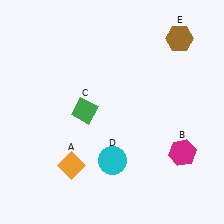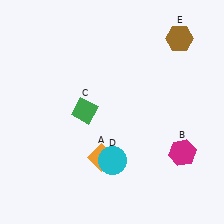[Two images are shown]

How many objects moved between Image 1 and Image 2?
1 object moved between the two images.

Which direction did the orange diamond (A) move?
The orange diamond (A) moved right.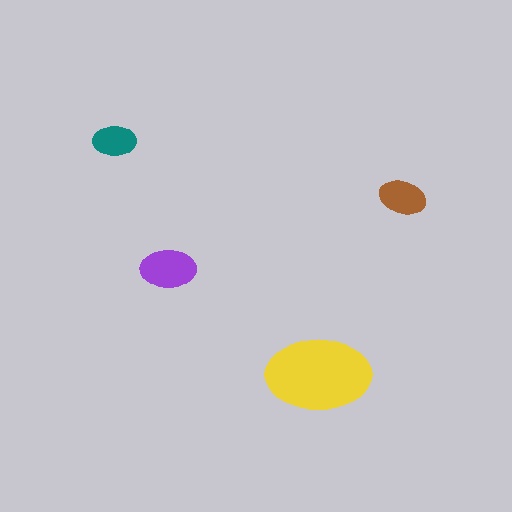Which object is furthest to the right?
The brown ellipse is rightmost.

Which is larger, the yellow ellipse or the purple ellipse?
The yellow one.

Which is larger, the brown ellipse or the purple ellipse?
The purple one.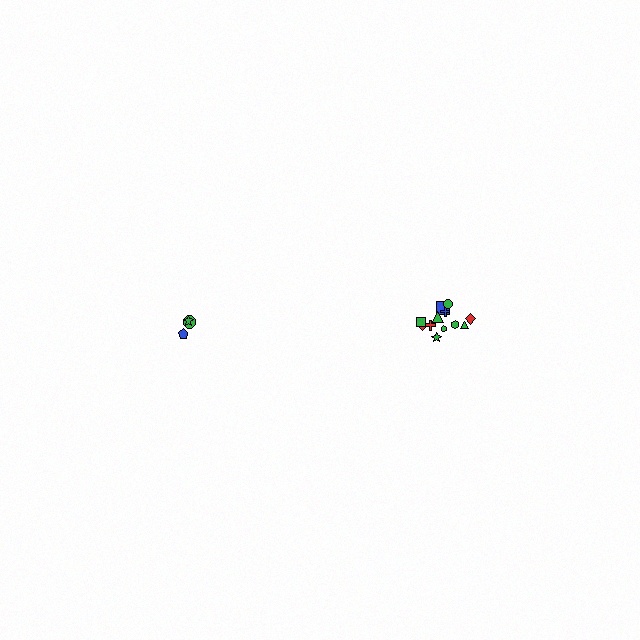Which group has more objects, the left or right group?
The right group.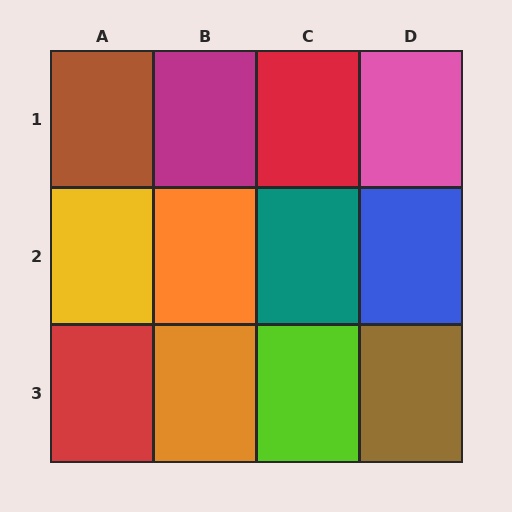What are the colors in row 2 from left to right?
Yellow, orange, teal, blue.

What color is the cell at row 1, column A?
Brown.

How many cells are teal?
1 cell is teal.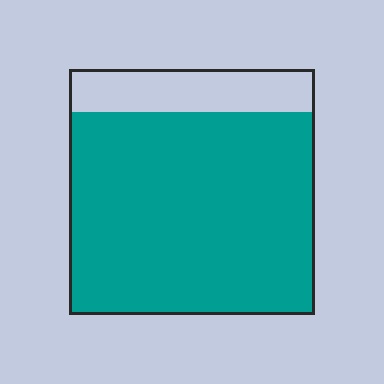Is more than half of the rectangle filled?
Yes.